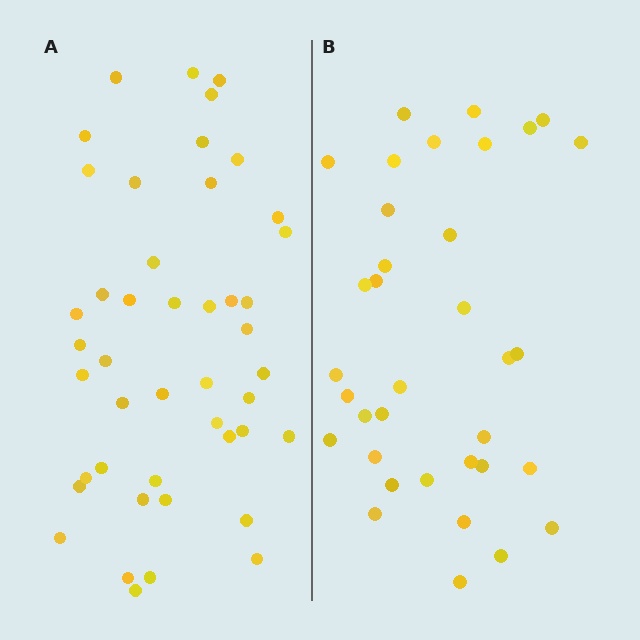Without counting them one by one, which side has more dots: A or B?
Region A (the left region) has more dots.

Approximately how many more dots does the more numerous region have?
Region A has roughly 10 or so more dots than region B.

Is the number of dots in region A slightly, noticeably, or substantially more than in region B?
Region A has noticeably more, but not dramatically so. The ratio is roughly 1.3 to 1.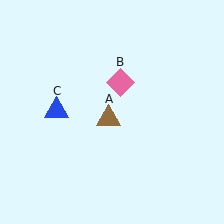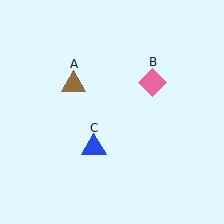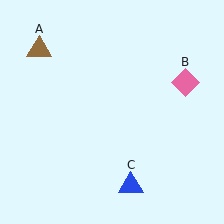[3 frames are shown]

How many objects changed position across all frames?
3 objects changed position: brown triangle (object A), pink diamond (object B), blue triangle (object C).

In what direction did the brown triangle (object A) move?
The brown triangle (object A) moved up and to the left.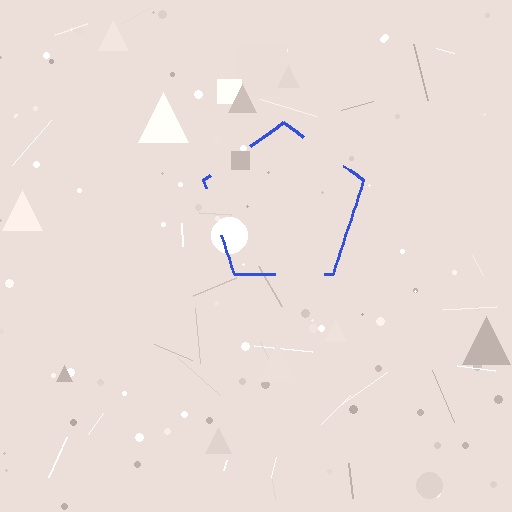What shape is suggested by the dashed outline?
The dashed outline suggests a pentagon.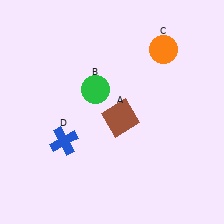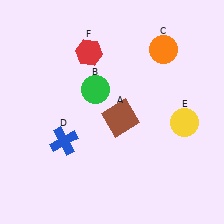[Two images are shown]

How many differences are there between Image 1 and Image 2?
There are 2 differences between the two images.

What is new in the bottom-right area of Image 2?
A yellow circle (E) was added in the bottom-right area of Image 2.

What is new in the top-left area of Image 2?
A red hexagon (F) was added in the top-left area of Image 2.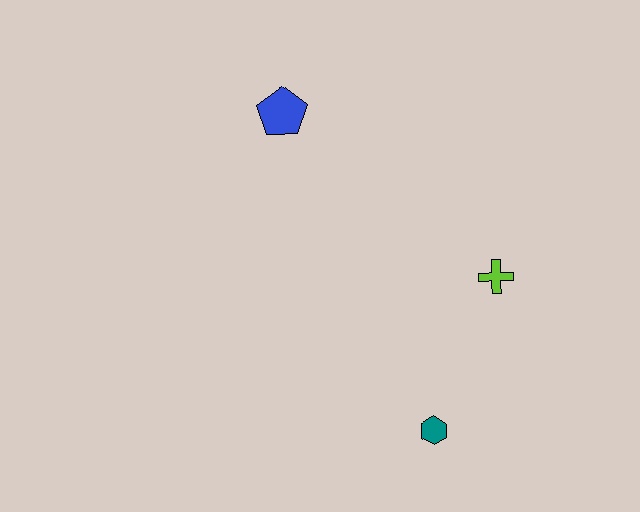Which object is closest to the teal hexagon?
The lime cross is closest to the teal hexagon.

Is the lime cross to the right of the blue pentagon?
Yes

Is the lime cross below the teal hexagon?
No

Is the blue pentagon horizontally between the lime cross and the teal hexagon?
No